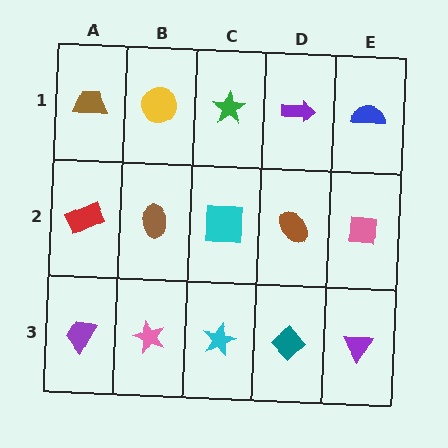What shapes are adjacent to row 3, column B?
A brown ellipse (row 2, column B), a purple trapezoid (row 3, column A), a cyan star (row 3, column C).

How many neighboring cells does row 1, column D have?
3.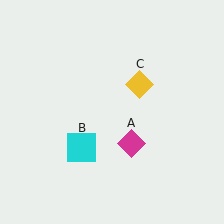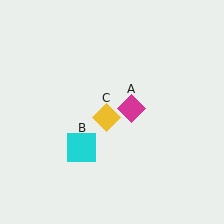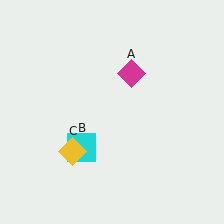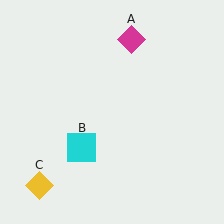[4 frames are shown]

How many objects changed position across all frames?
2 objects changed position: magenta diamond (object A), yellow diamond (object C).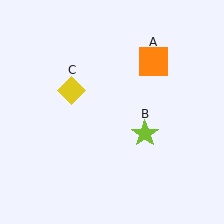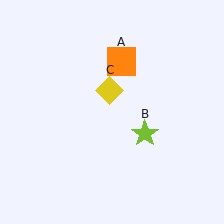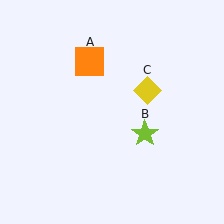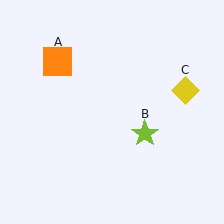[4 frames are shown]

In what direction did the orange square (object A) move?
The orange square (object A) moved left.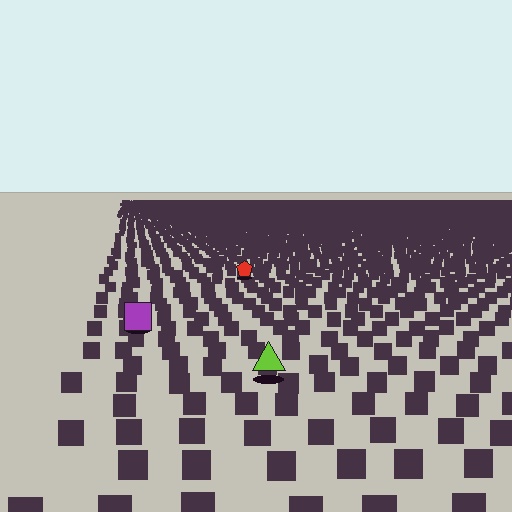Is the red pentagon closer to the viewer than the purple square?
No. The purple square is closer — you can tell from the texture gradient: the ground texture is coarser near it.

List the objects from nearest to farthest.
From nearest to farthest: the lime triangle, the purple square, the red pentagon.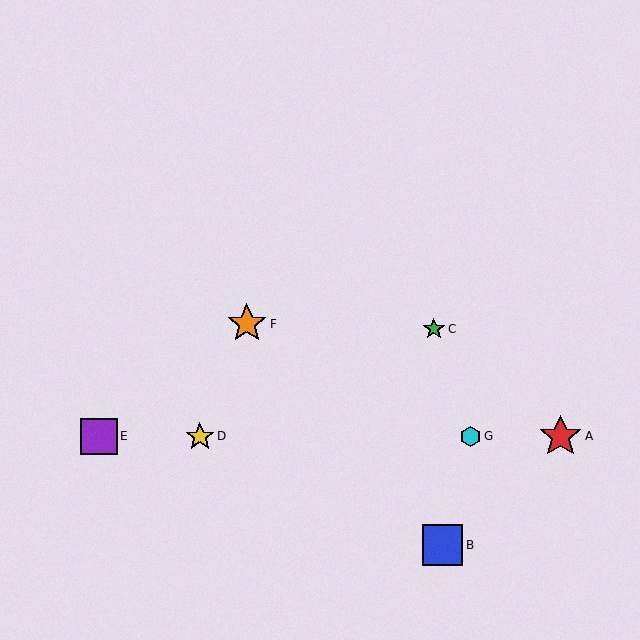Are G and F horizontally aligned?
No, G is at y≈436 and F is at y≈324.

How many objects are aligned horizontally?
4 objects (A, D, E, G) are aligned horizontally.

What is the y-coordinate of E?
Object E is at y≈436.